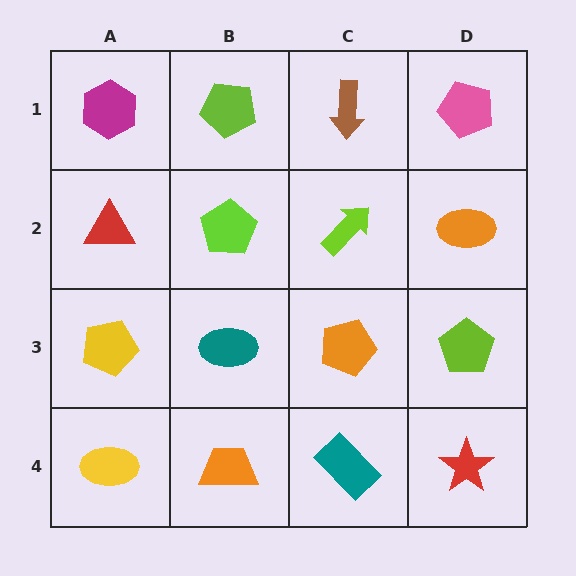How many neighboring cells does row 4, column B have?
3.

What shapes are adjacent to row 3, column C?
A lime arrow (row 2, column C), a teal rectangle (row 4, column C), a teal ellipse (row 3, column B), a lime pentagon (row 3, column D).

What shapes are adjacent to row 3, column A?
A red triangle (row 2, column A), a yellow ellipse (row 4, column A), a teal ellipse (row 3, column B).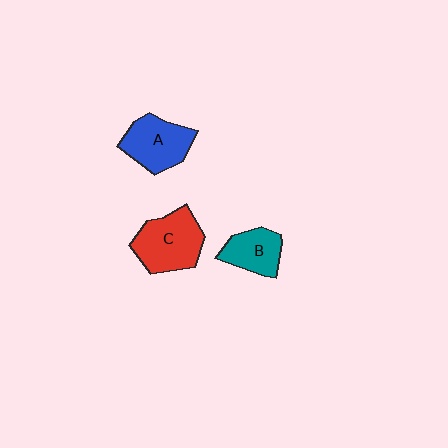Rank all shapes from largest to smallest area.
From largest to smallest: C (red), A (blue), B (teal).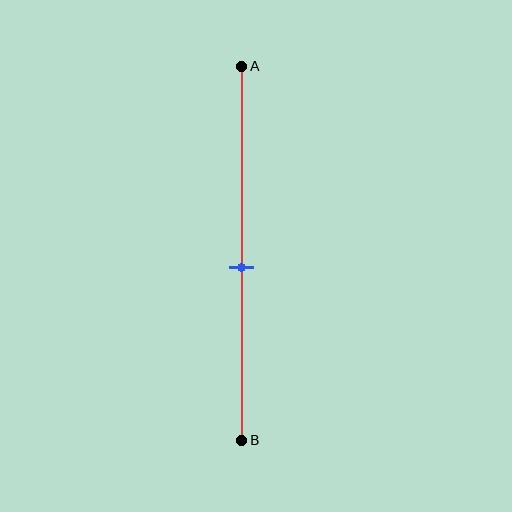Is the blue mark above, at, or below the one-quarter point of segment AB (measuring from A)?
The blue mark is below the one-quarter point of segment AB.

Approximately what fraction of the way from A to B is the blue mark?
The blue mark is approximately 55% of the way from A to B.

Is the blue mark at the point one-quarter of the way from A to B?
No, the mark is at about 55% from A, not at the 25% one-quarter point.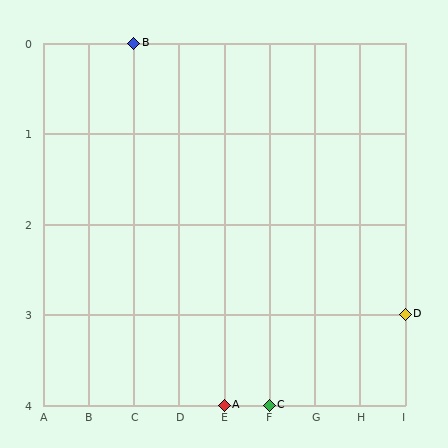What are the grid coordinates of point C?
Point C is at grid coordinates (F, 4).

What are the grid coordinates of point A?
Point A is at grid coordinates (E, 4).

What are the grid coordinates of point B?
Point B is at grid coordinates (C, 0).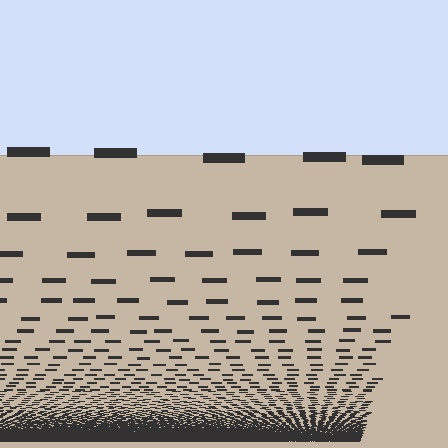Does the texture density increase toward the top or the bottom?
Density increases toward the bottom.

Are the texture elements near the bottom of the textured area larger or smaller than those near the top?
Smaller. The gradient is inverted — elements near the bottom are smaller and denser.